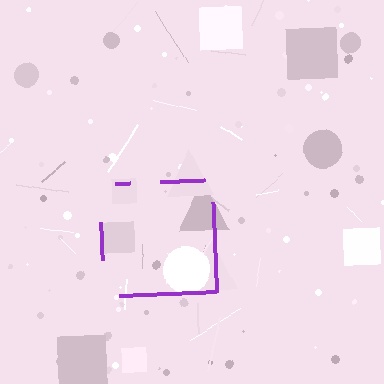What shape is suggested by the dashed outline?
The dashed outline suggests a square.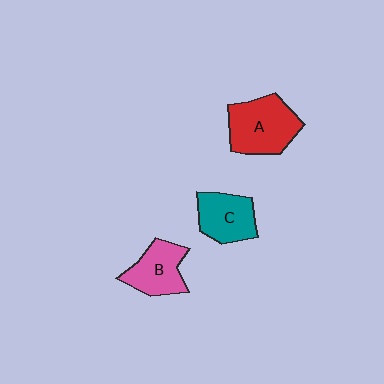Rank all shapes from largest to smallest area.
From largest to smallest: A (red), C (teal), B (pink).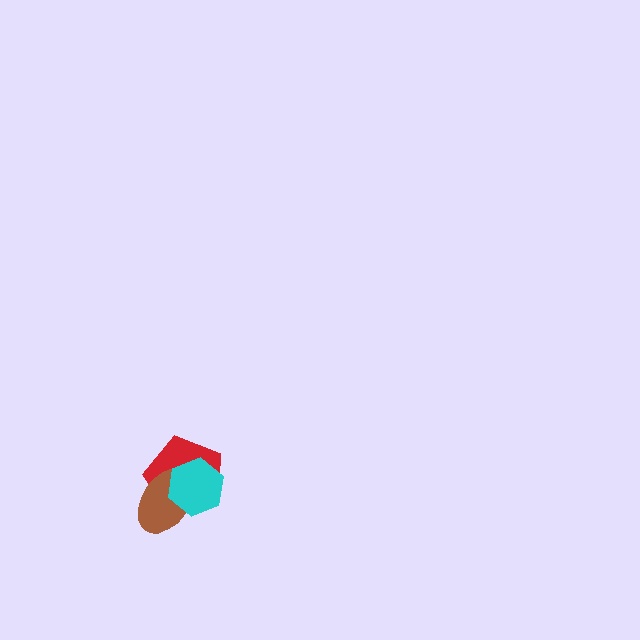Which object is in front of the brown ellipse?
The cyan hexagon is in front of the brown ellipse.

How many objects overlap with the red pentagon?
2 objects overlap with the red pentagon.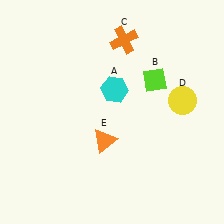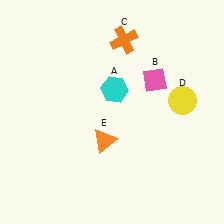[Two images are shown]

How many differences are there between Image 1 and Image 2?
There is 1 difference between the two images.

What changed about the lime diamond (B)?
In Image 1, B is lime. In Image 2, it changed to pink.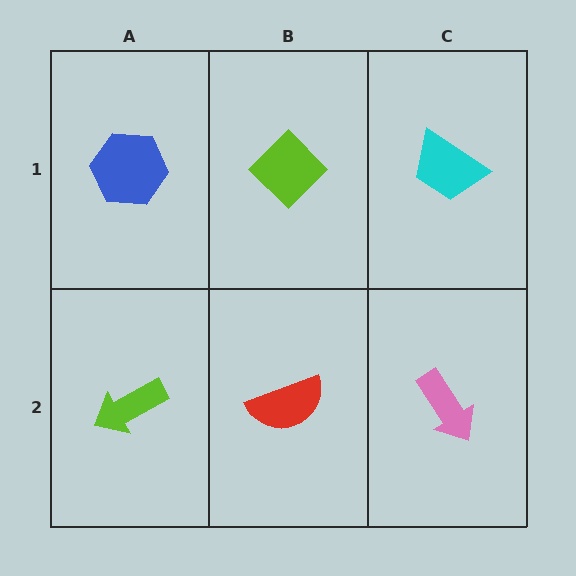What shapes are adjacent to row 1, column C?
A pink arrow (row 2, column C), a lime diamond (row 1, column B).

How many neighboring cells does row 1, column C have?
2.